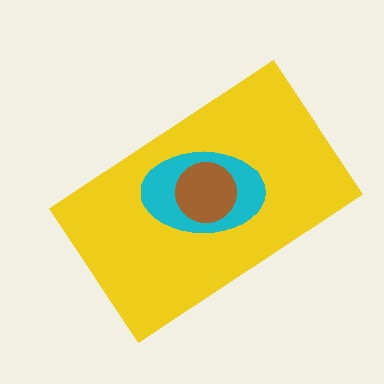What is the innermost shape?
The brown circle.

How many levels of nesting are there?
3.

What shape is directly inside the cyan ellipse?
The brown circle.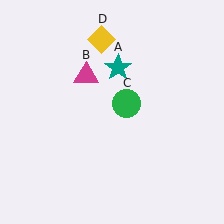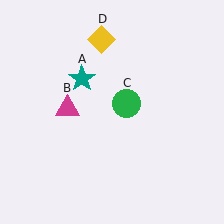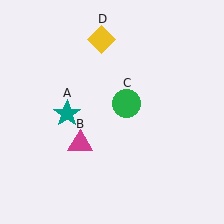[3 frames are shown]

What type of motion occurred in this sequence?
The teal star (object A), magenta triangle (object B) rotated counterclockwise around the center of the scene.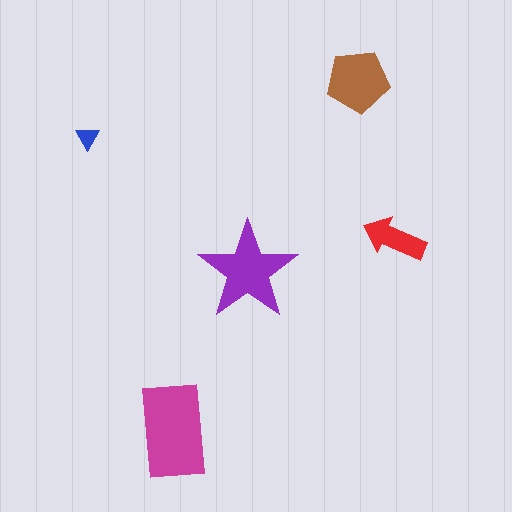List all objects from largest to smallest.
The magenta rectangle, the purple star, the brown pentagon, the red arrow, the blue triangle.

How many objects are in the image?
There are 5 objects in the image.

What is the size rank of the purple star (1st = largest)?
2nd.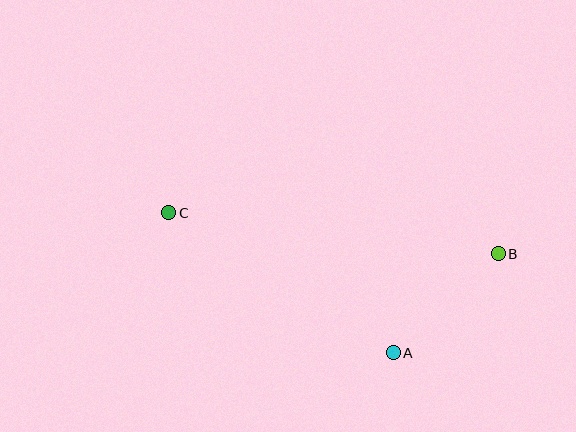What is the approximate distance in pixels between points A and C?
The distance between A and C is approximately 265 pixels.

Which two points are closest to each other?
Points A and B are closest to each other.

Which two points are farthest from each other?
Points B and C are farthest from each other.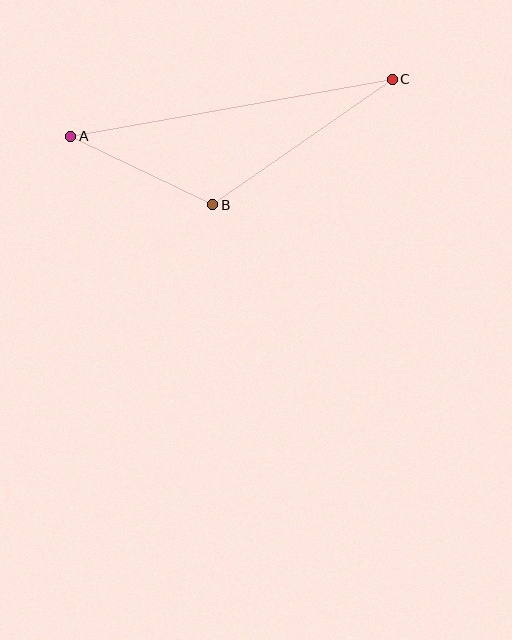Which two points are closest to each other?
Points A and B are closest to each other.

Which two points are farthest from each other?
Points A and C are farthest from each other.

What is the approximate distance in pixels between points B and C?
The distance between B and C is approximately 219 pixels.